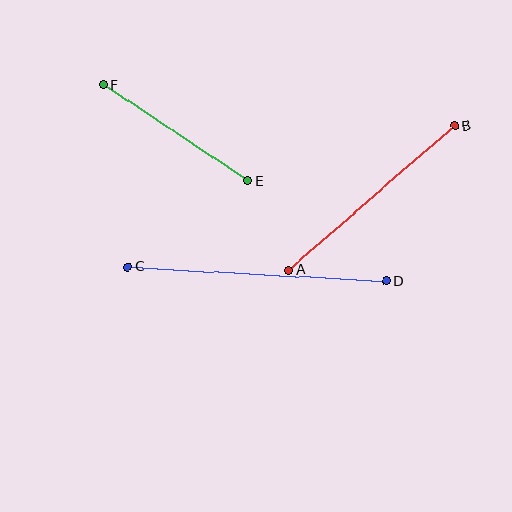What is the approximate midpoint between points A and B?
The midpoint is at approximately (372, 198) pixels.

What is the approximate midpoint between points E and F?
The midpoint is at approximately (176, 133) pixels.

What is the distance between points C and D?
The distance is approximately 259 pixels.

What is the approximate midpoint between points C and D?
The midpoint is at approximately (257, 274) pixels.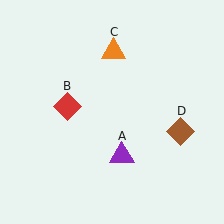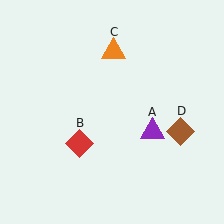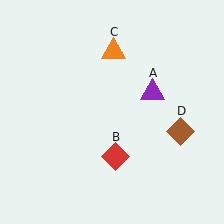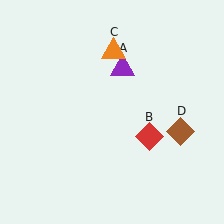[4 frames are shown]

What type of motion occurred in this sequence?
The purple triangle (object A), red diamond (object B) rotated counterclockwise around the center of the scene.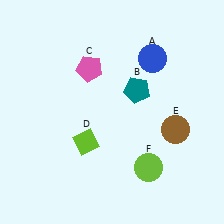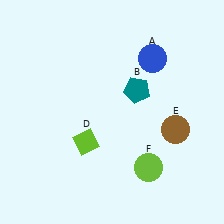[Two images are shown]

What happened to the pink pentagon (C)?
The pink pentagon (C) was removed in Image 2. It was in the top-left area of Image 1.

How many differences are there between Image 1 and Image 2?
There is 1 difference between the two images.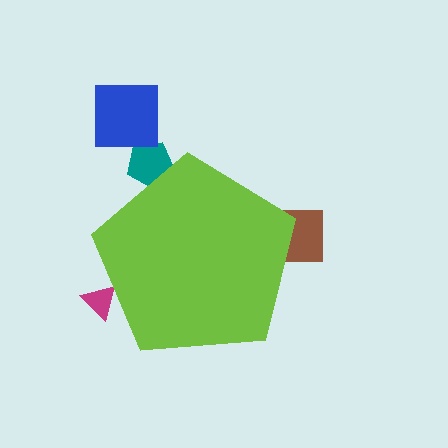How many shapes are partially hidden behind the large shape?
3 shapes are partially hidden.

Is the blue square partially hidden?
No, the blue square is fully visible.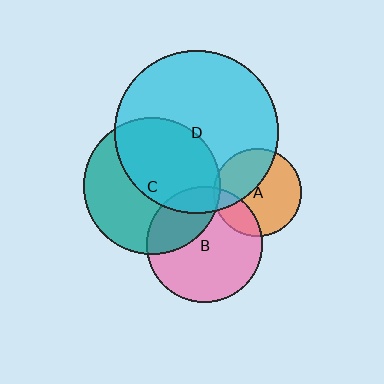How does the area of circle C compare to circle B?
Approximately 1.4 times.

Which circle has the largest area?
Circle D (cyan).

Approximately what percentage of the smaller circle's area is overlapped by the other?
Approximately 50%.